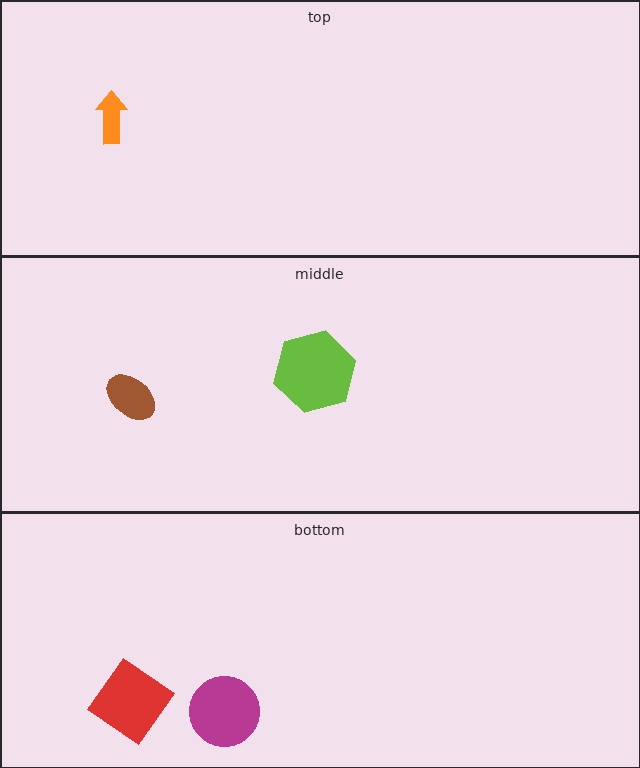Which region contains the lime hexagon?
The middle region.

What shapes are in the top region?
The orange arrow.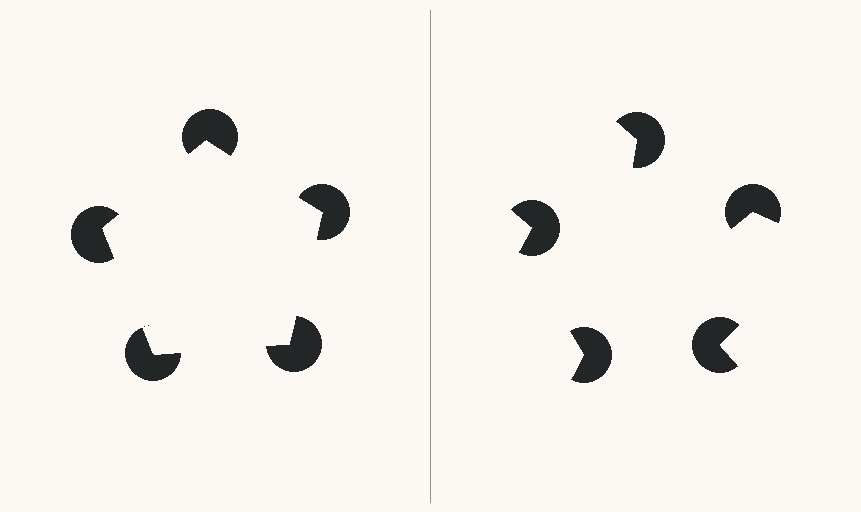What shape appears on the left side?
An illusory pentagon.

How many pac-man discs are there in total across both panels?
10 — 5 on each side.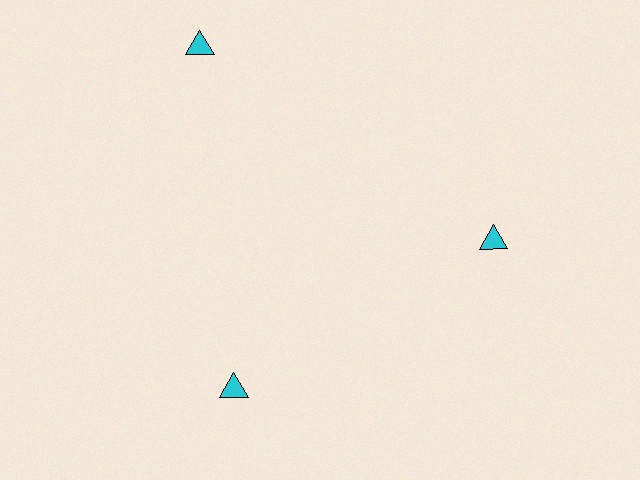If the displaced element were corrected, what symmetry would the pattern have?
It would have 3-fold rotational symmetry — the pattern would map onto itself every 120 degrees.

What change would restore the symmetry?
The symmetry would be restored by moving it inward, back onto the ring so that all 3 triangles sit at equal angles and equal distance from the center.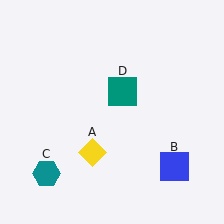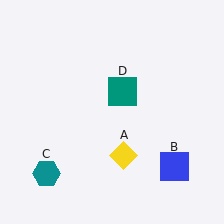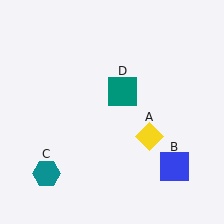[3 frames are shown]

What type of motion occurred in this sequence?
The yellow diamond (object A) rotated counterclockwise around the center of the scene.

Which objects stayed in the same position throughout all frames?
Blue square (object B) and teal hexagon (object C) and teal square (object D) remained stationary.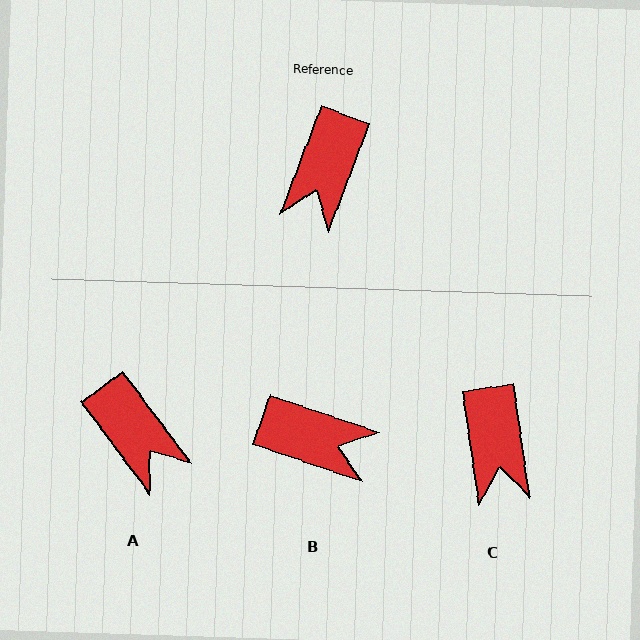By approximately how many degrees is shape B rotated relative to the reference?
Approximately 92 degrees counter-clockwise.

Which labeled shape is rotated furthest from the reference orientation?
B, about 92 degrees away.